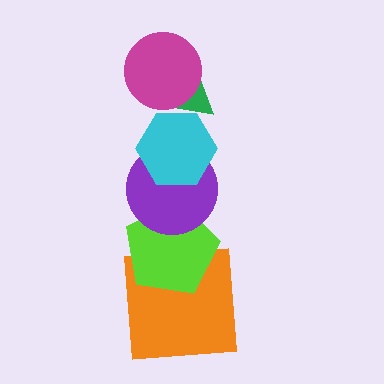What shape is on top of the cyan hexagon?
The green triangle is on top of the cyan hexagon.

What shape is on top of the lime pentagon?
The purple circle is on top of the lime pentagon.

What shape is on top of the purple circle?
The cyan hexagon is on top of the purple circle.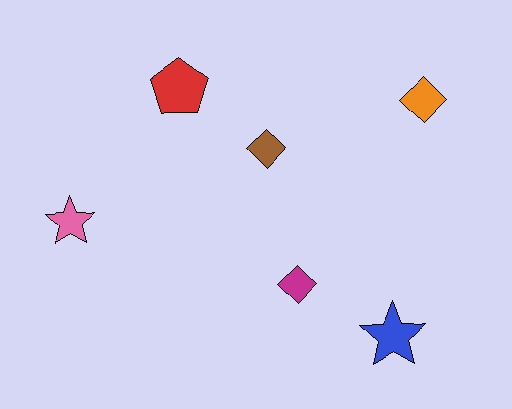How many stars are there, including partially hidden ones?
There are 2 stars.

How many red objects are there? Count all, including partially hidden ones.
There is 1 red object.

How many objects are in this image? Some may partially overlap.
There are 6 objects.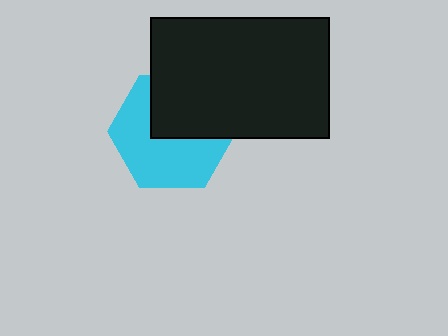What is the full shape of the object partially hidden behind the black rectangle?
The partially hidden object is a cyan hexagon.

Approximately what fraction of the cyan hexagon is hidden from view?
Roughly 43% of the cyan hexagon is hidden behind the black rectangle.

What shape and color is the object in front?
The object in front is a black rectangle.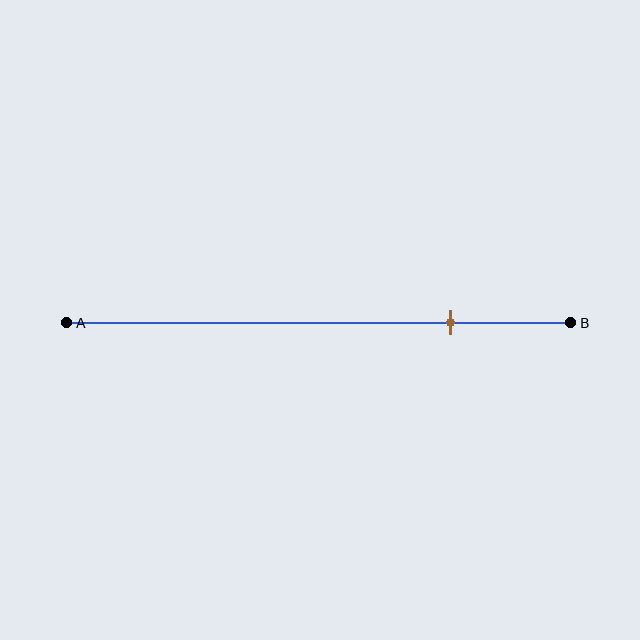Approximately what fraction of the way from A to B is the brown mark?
The brown mark is approximately 75% of the way from A to B.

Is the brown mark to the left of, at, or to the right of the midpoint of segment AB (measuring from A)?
The brown mark is to the right of the midpoint of segment AB.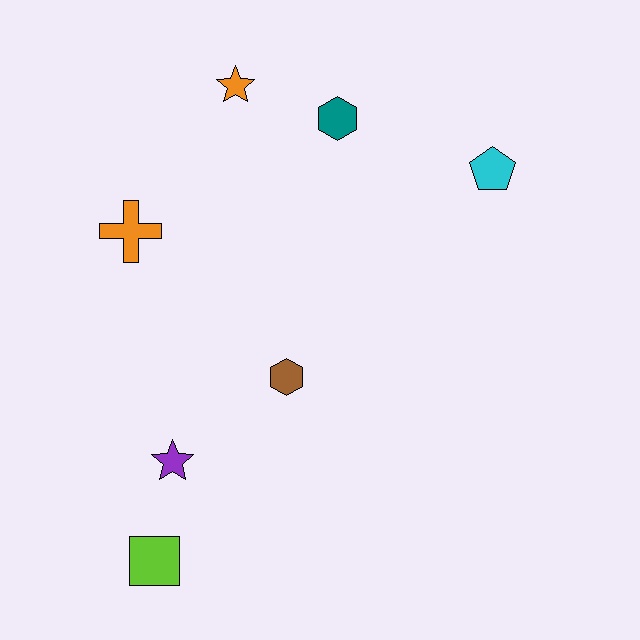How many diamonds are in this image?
There are no diamonds.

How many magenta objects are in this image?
There are no magenta objects.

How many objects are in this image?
There are 7 objects.